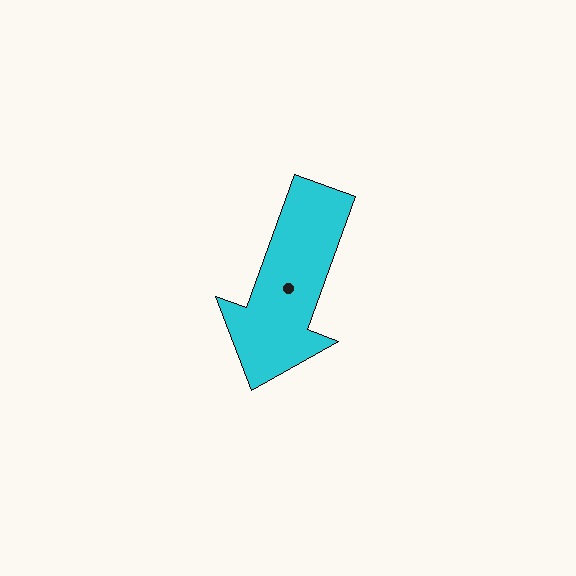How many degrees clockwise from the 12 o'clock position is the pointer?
Approximately 200 degrees.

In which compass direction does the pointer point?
South.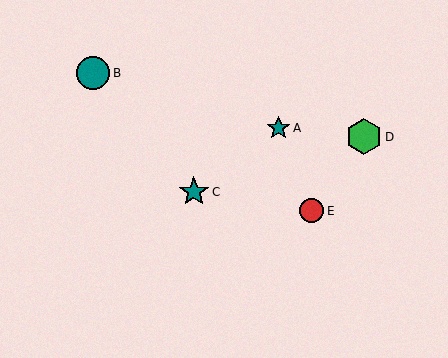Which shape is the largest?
The green hexagon (labeled D) is the largest.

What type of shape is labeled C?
Shape C is a teal star.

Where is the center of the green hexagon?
The center of the green hexagon is at (364, 137).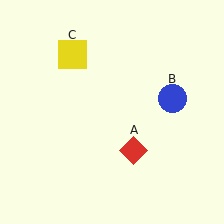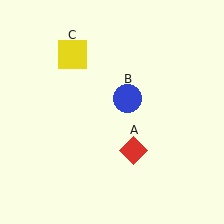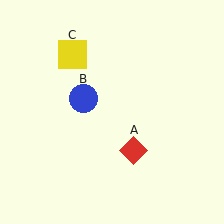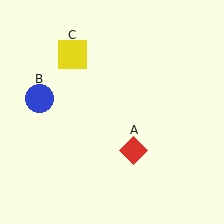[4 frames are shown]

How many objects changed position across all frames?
1 object changed position: blue circle (object B).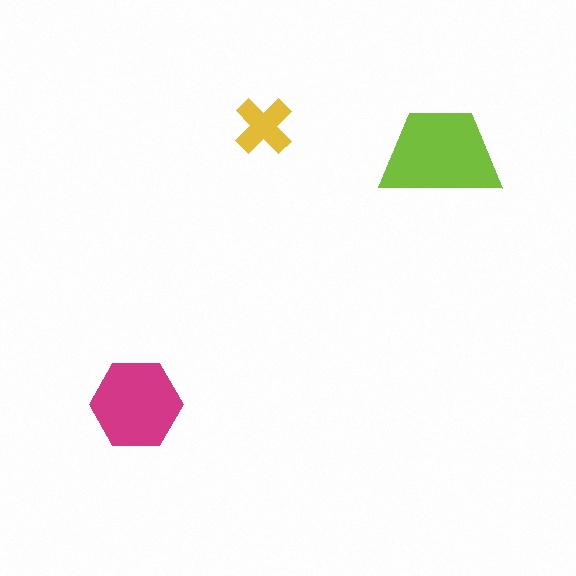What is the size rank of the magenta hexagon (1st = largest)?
2nd.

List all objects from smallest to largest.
The yellow cross, the magenta hexagon, the lime trapezoid.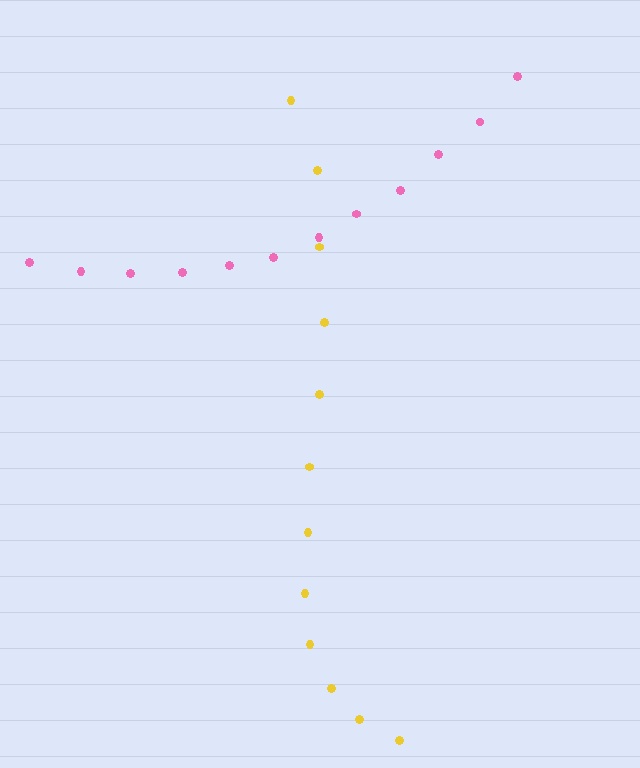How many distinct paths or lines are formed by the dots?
There are 2 distinct paths.